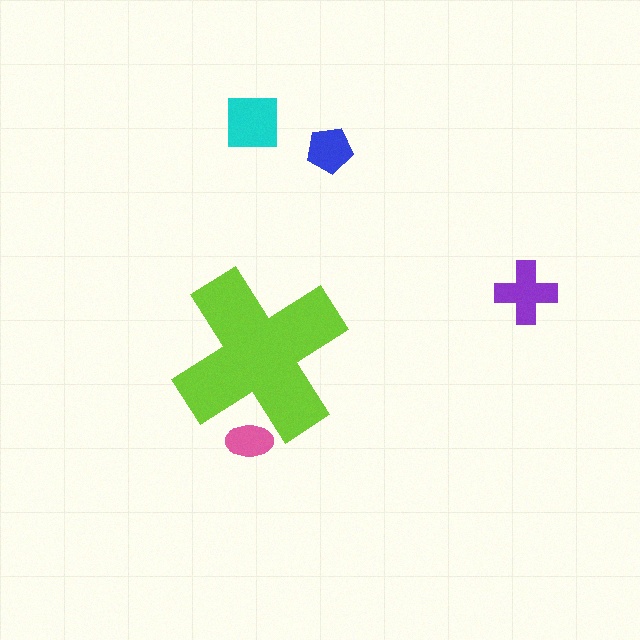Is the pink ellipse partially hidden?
Yes, the pink ellipse is partially hidden behind the lime cross.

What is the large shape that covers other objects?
A lime cross.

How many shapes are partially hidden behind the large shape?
1 shape is partially hidden.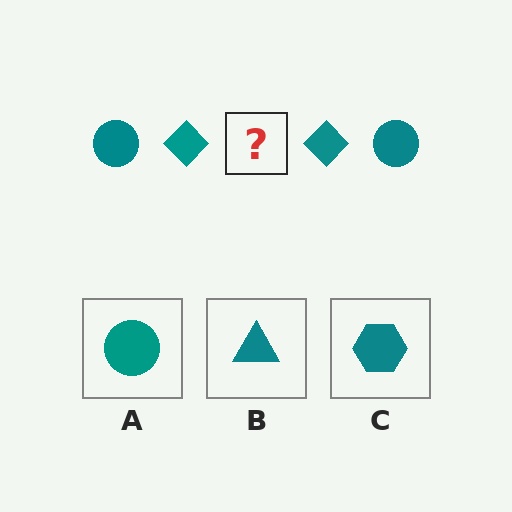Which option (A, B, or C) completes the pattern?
A.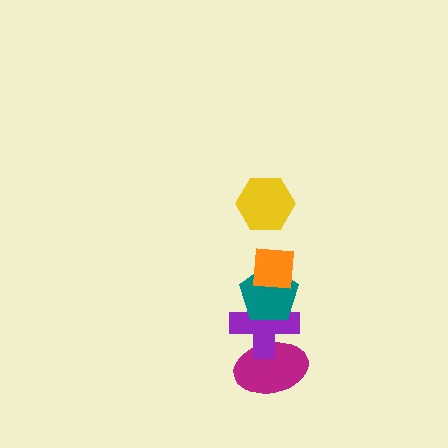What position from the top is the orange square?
The orange square is 2nd from the top.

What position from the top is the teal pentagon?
The teal pentagon is 3rd from the top.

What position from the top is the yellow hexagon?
The yellow hexagon is 1st from the top.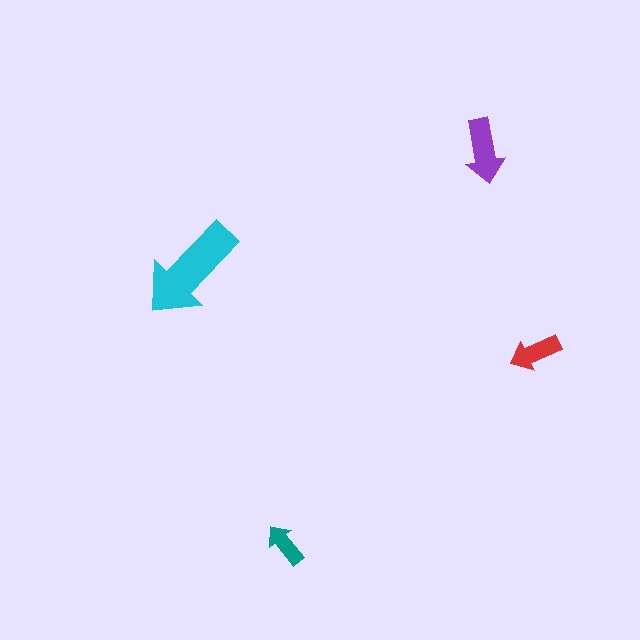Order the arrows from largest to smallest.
the cyan one, the purple one, the red one, the teal one.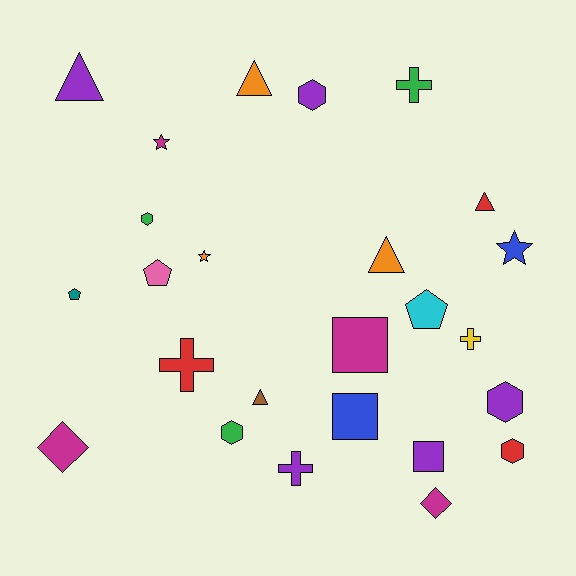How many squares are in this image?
There are 3 squares.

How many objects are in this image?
There are 25 objects.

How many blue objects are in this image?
There are 2 blue objects.